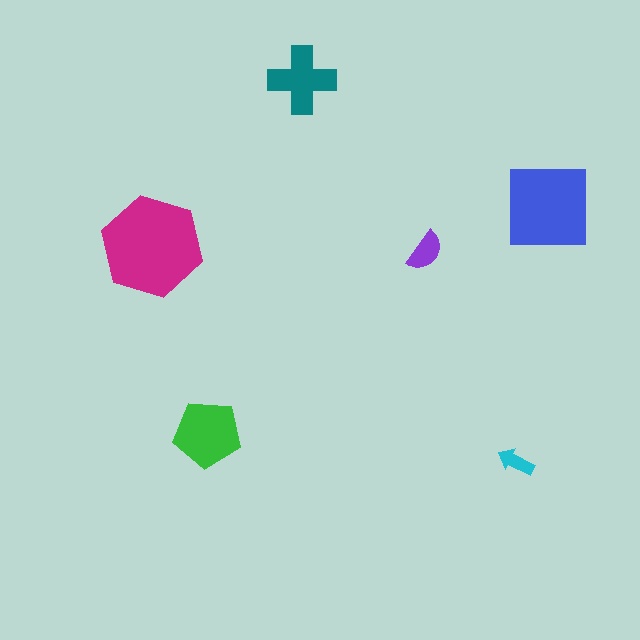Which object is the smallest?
The cyan arrow.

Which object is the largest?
The magenta hexagon.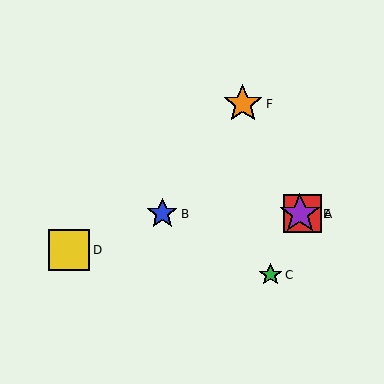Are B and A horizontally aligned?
Yes, both are at y≈214.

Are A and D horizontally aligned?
No, A is at y≈214 and D is at y≈250.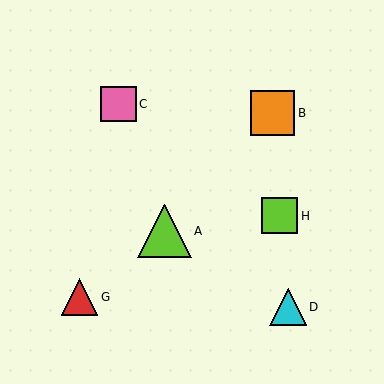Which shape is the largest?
The lime triangle (labeled A) is the largest.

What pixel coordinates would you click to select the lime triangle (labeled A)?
Click at (165, 231) to select the lime triangle A.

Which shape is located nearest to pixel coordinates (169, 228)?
The lime triangle (labeled A) at (165, 231) is nearest to that location.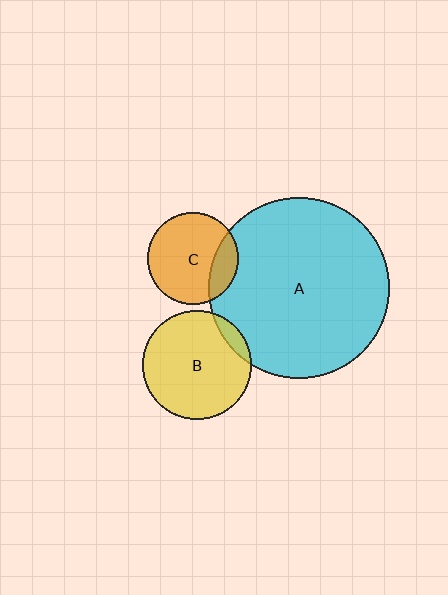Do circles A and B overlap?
Yes.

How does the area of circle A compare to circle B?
Approximately 2.8 times.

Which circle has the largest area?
Circle A (cyan).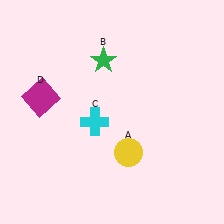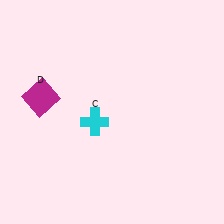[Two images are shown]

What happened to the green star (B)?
The green star (B) was removed in Image 2. It was in the top-left area of Image 1.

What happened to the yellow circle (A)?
The yellow circle (A) was removed in Image 2. It was in the bottom-right area of Image 1.